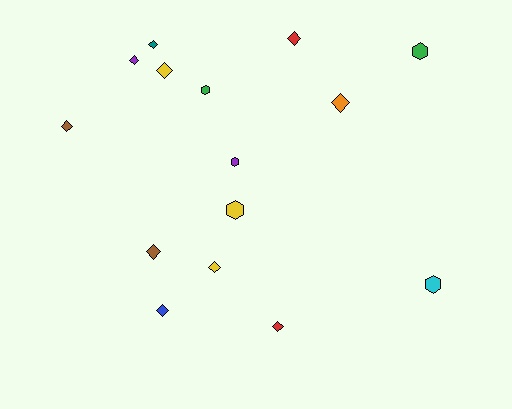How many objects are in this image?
There are 15 objects.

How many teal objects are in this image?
There is 1 teal object.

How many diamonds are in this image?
There are 10 diamonds.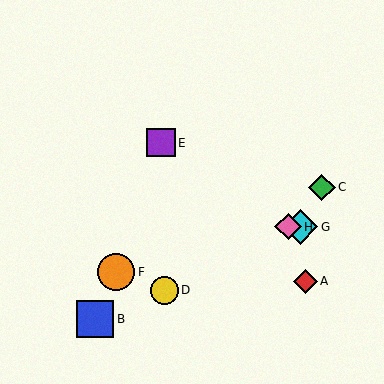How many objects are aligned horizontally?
2 objects (G, H) are aligned horizontally.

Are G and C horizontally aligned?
No, G is at y≈227 and C is at y≈187.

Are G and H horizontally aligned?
Yes, both are at y≈227.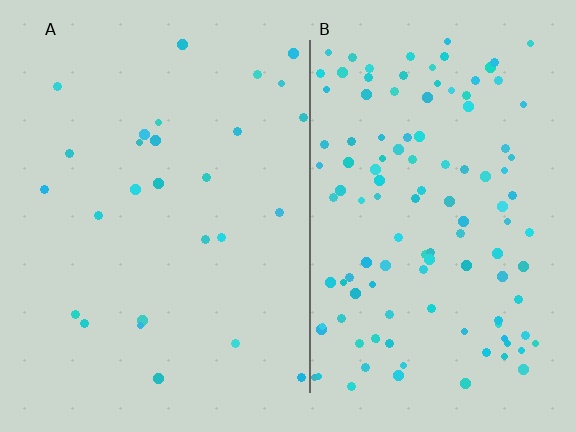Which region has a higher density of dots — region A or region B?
B (the right).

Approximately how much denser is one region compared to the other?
Approximately 4.4× — region B over region A.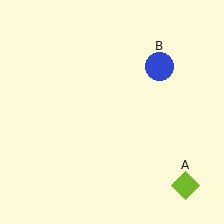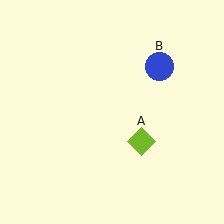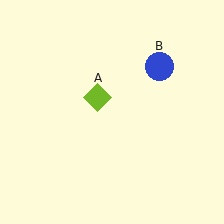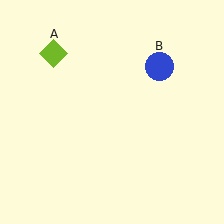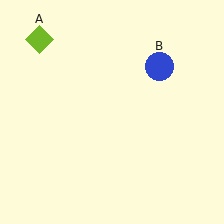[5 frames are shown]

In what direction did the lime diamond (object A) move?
The lime diamond (object A) moved up and to the left.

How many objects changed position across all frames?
1 object changed position: lime diamond (object A).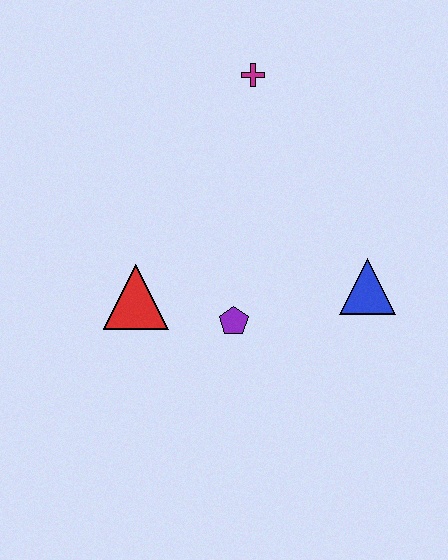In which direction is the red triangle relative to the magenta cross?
The red triangle is below the magenta cross.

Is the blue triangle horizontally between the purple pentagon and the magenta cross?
No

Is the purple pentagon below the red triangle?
Yes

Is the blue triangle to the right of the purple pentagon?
Yes